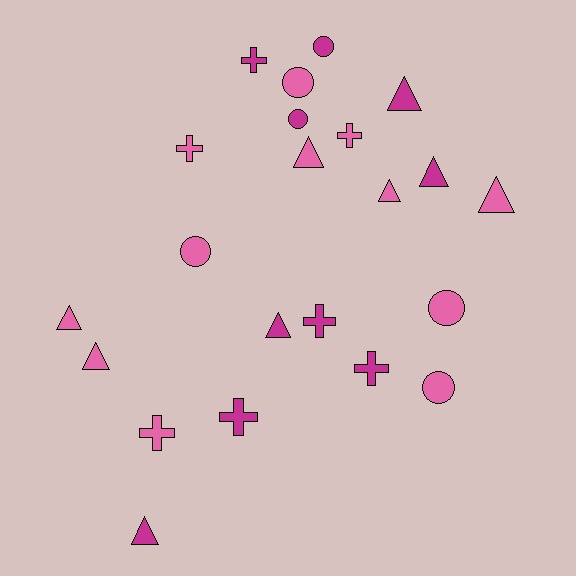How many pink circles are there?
There are 4 pink circles.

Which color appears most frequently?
Pink, with 12 objects.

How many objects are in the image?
There are 22 objects.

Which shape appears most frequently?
Triangle, with 9 objects.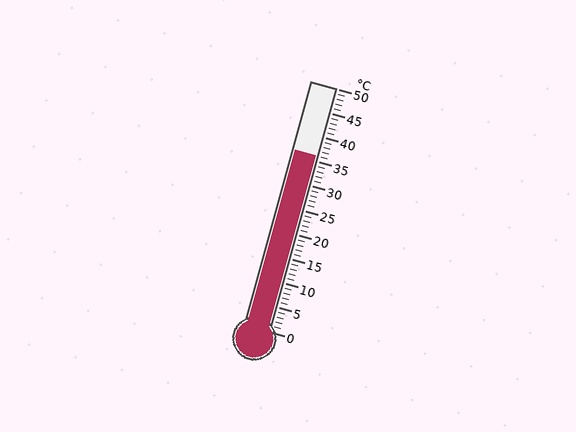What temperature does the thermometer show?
The thermometer shows approximately 36°C.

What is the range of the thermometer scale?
The thermometer scale ranges from 0°C to 50°C.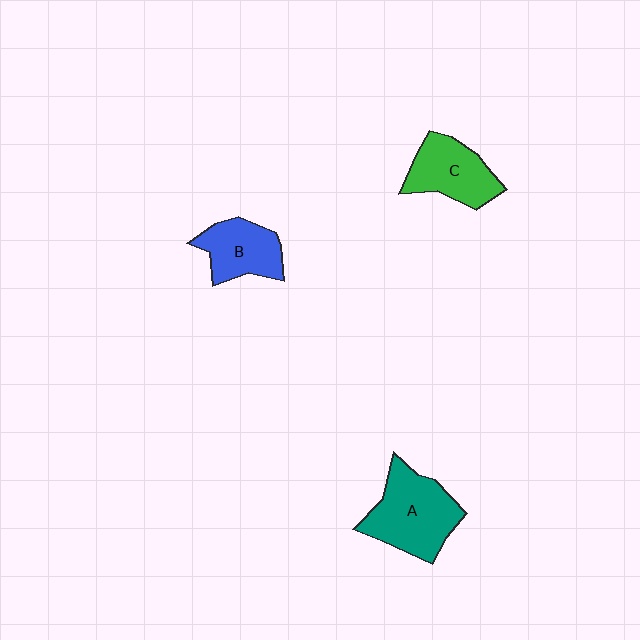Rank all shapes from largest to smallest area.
From largest to smallest: A (teal), C (green), B (blue).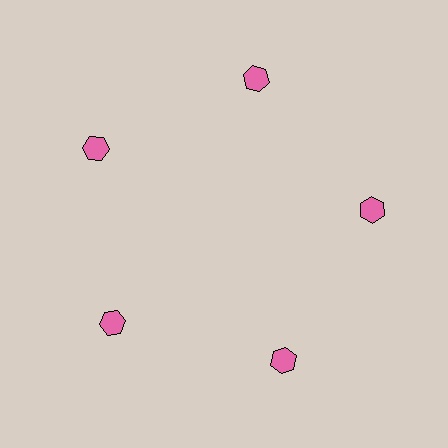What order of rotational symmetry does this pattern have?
This pattern has 5-fold rotational symmetry.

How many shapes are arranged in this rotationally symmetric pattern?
There are 5 shapes, arranged in 5 groups of 1.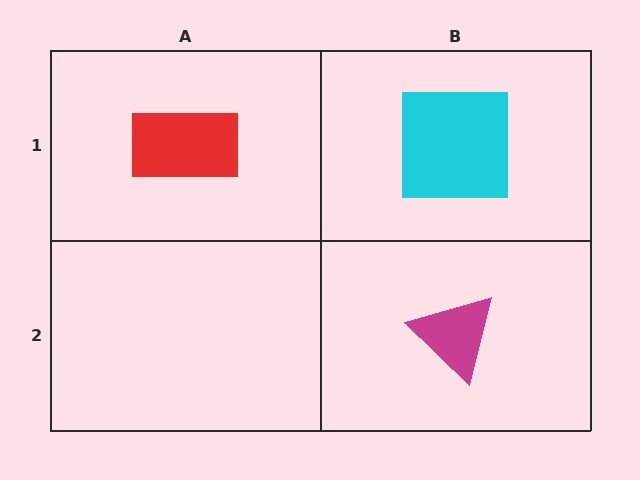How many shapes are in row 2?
1 shape.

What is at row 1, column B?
A cyan square.